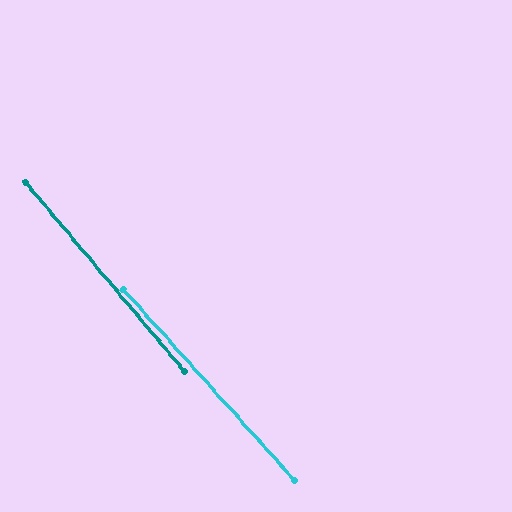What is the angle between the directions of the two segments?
Approximately 2 degrees.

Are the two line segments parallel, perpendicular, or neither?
Parallel — their directions differ by only 2.0°.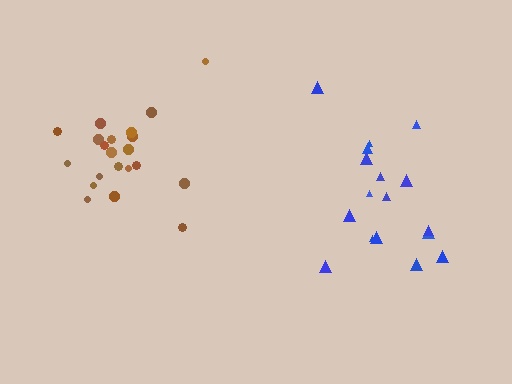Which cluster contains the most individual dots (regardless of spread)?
Brown (21).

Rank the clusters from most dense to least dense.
brown, blue.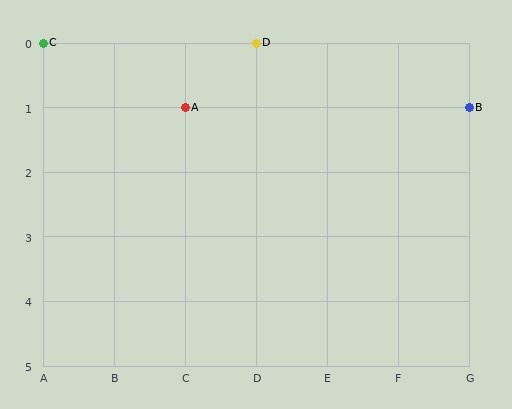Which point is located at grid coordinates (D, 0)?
Point D is at (D, 0).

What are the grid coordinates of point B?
Point B is at grid coordinates (G, 1).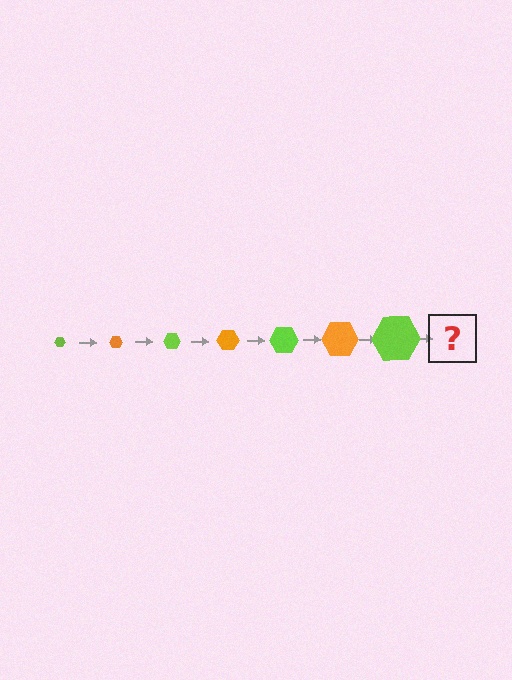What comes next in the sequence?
The next element should be an orange hexagon, larger than the previous one.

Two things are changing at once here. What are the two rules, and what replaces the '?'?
The two rules are that the hexagon grows larger each step and the color cycles through lime and orange. The '?' should be an orange hexagon, larger than the previous one.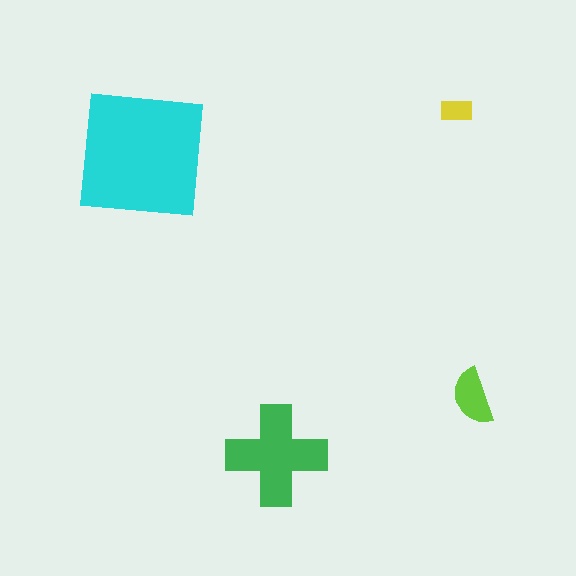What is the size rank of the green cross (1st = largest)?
2nd.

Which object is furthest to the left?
The cyan square is leftmost.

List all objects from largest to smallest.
The cyan square, the green cross, the lime semicircle, the yellow rectangle.